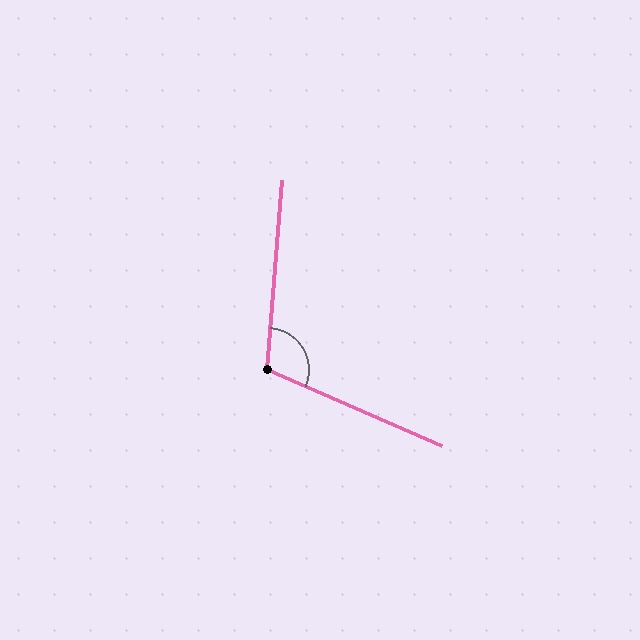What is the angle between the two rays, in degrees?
Approximately 109 degrees.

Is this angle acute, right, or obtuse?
It is obtuse.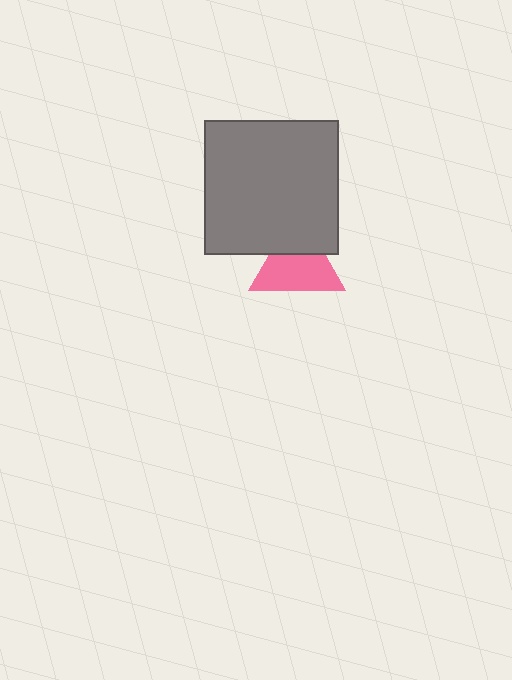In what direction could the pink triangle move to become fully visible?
The pink triangle could move down. That would shift it out from behind the gray square entirely.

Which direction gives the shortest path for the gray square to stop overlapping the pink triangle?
Moving up gives the shortest separation.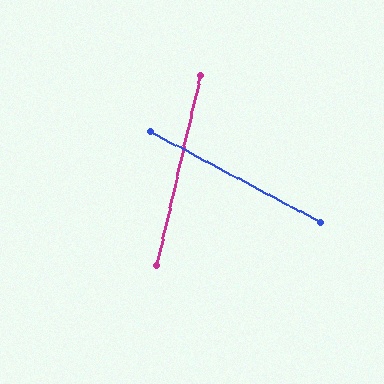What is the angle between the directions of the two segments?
Approximately 75 degrees.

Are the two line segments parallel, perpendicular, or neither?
Neither parallel nor perpendicular — they differ by about 75°.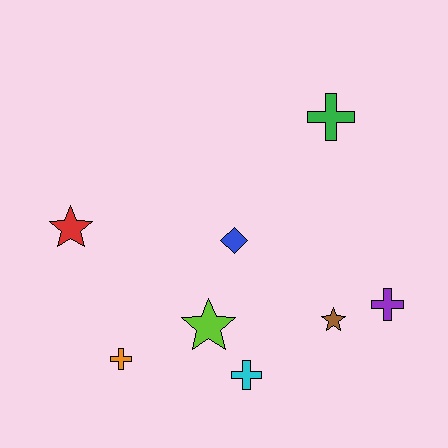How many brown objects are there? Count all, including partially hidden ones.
There is 1 brown object.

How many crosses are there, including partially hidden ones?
There are 4 crosses.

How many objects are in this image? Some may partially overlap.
There are 8 objects.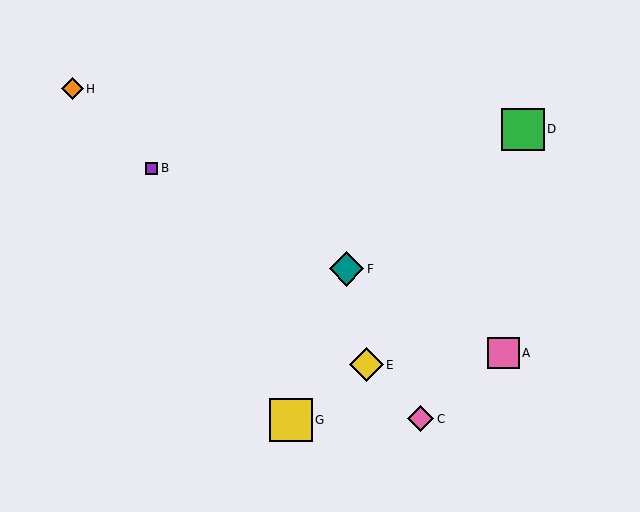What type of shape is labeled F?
Shape F is a teal diamond.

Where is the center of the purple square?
The center of the purple square is at (152, 168).